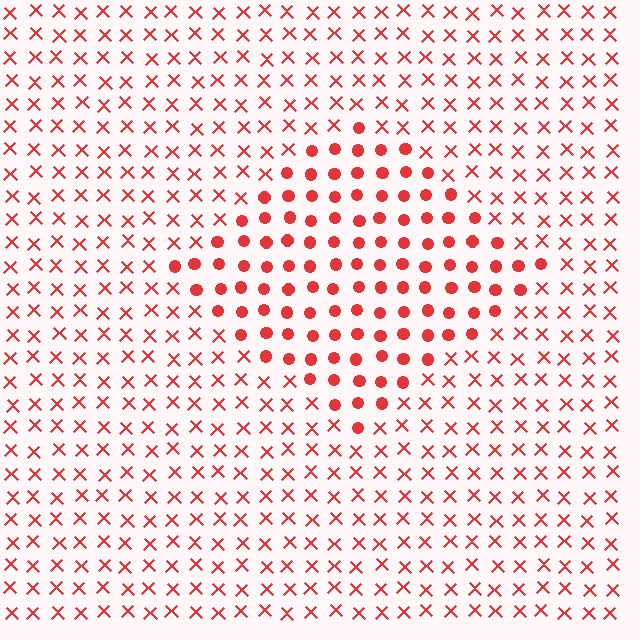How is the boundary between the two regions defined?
The boundary is defined by a change in element shape: circles inside vs. X marks outside. All elements share the same color and spacing.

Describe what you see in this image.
The image is filled with small red elements arranged in a uniform grid. A diamond-shaped region contains circles, while the surrounding area contains X marks. The boundary is defined purely by the change in element shape.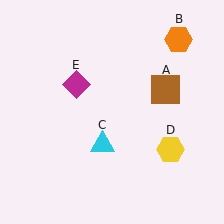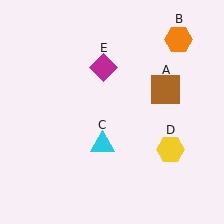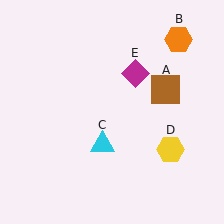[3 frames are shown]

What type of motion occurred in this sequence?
The magenta diamond (object E) rotated clockwise around the center of the scene.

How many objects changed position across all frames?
1 object changed position: magenta diamond (object E).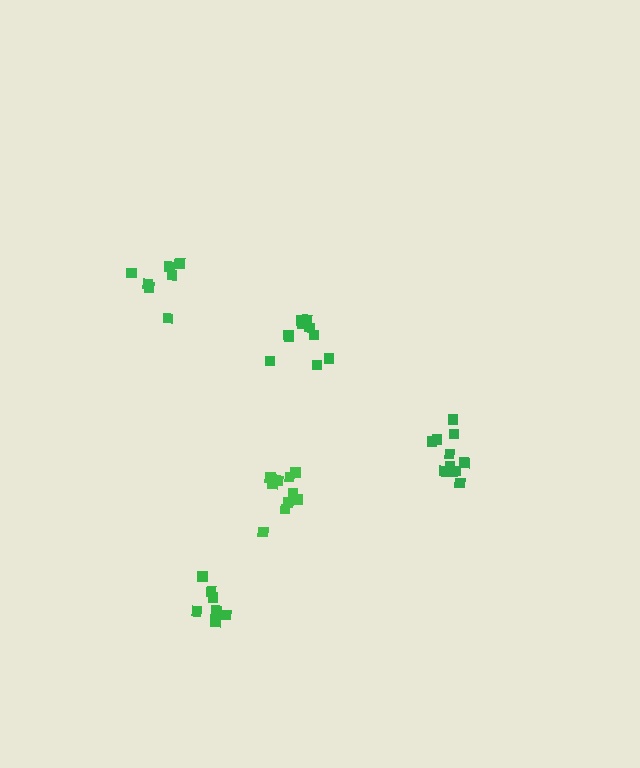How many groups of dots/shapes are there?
There are 5 groups.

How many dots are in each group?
Group 1: 7 dots, Group 2: 11 dots, Group 3: 10 dots, Group 4: 11 dots, Group 5: 7 dots (46 total).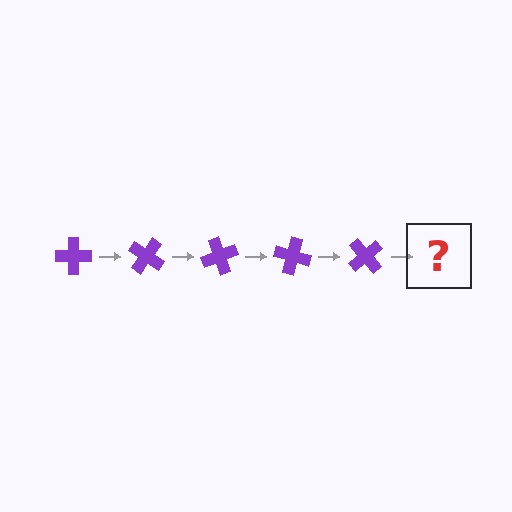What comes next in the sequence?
The next element should be a purple cross rotated 175 degrees.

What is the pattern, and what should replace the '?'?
The pattern is that the cross rotates 35 degrees each step. The '?' should be a purple cross rotated 175 degrees.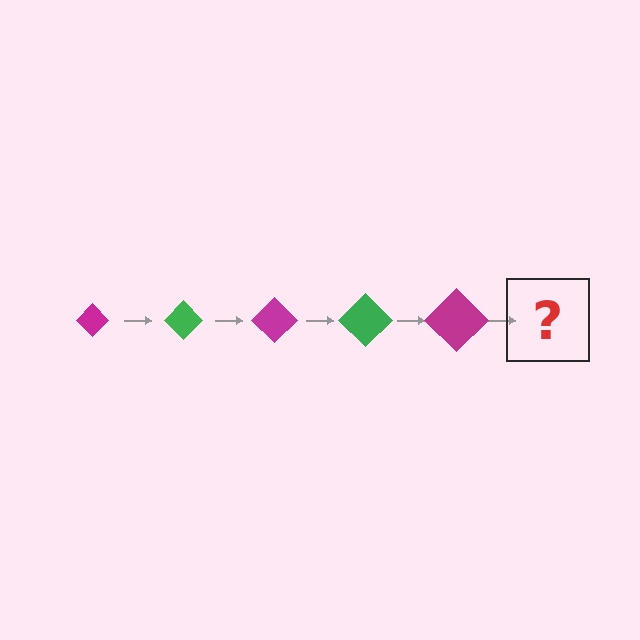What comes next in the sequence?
The next element should be a green diamond, larger than the previous one.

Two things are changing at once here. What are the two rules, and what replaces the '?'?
The two rules are that the diamond grows larger each step and the color cycles through magenta and green. The '?' should be a green diamond, larger than the previous one.